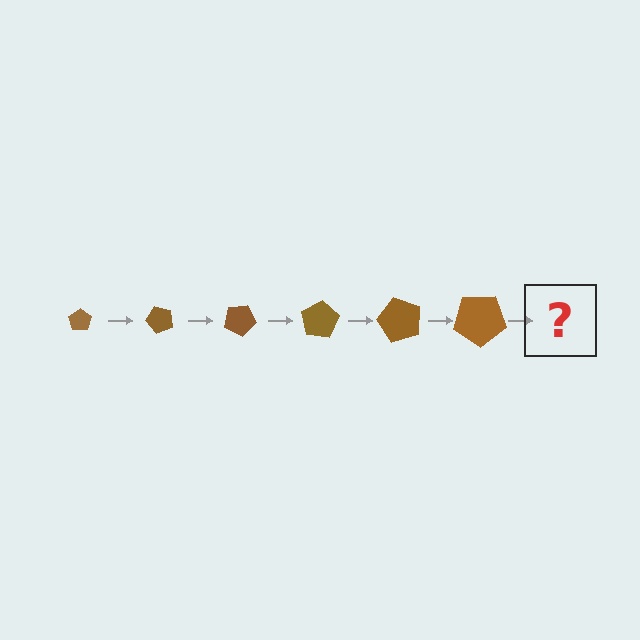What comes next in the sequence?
The next element should be a pentagon, larger than the previous one and rotated 300 degrees from the start.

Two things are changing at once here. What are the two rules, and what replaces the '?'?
The two rules are that the pentagon grows larger each step and it rotates 50 degrees each step. The '?' should be a pentagon, larger than the previous one and rotated 300 degrees from the start.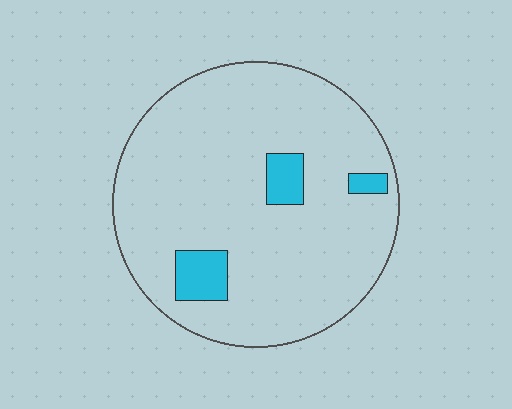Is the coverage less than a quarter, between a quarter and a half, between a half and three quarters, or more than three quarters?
Less than a quarter.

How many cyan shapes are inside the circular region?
3.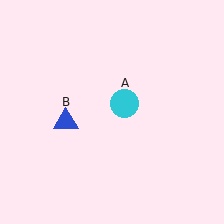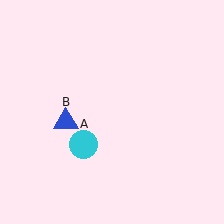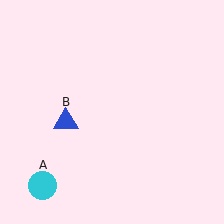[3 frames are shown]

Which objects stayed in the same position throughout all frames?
Blue triangle (object B) remained stationary.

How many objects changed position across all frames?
1 object changed position: cyan circle (object A).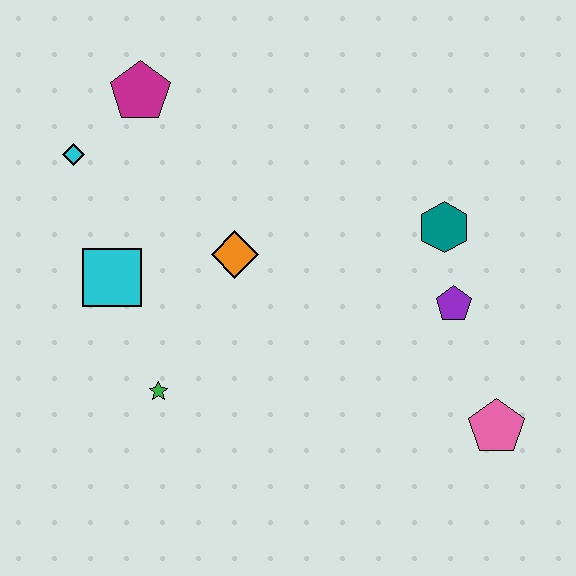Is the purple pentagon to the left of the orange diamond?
No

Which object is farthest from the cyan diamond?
The pink pentagon is farthest from the cyan diamond.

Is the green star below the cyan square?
Yes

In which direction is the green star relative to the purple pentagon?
The green star is to the left of the purple pentagon.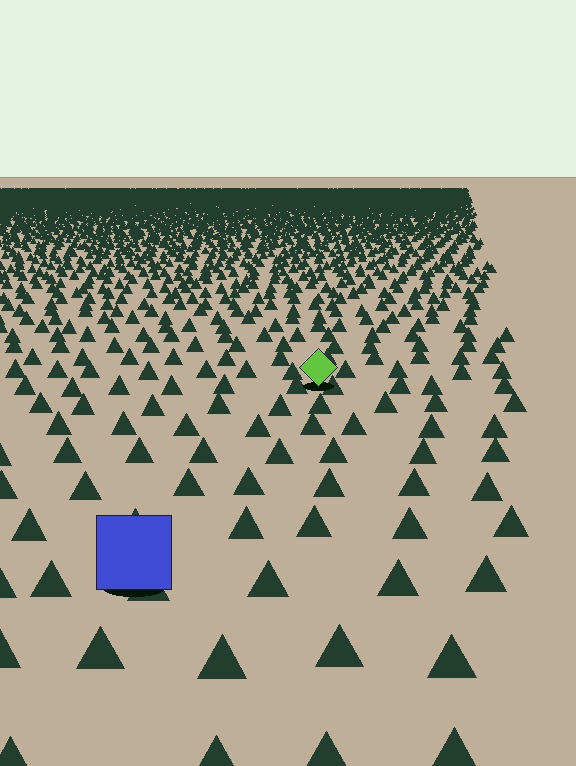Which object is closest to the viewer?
The blue square is closest. The texture marks near it are larger and more spread out.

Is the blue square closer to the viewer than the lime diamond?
Yes. The blue square is closer — you can tell from the texture gradient: the ground texture is coarser near it.